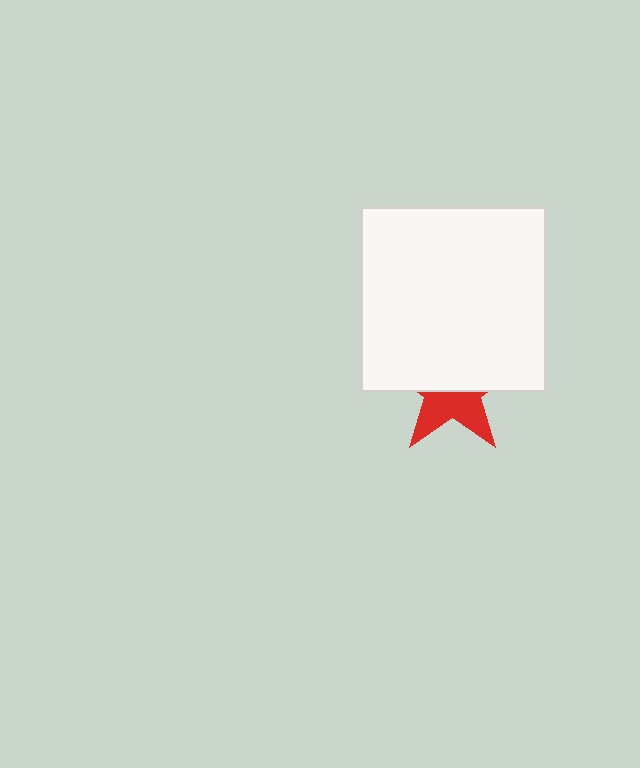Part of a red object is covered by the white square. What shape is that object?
It is a star.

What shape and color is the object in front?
The object in front is a white square.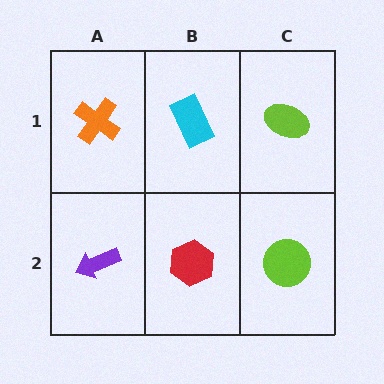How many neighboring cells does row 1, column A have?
2.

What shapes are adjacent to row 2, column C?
A lime ellipse (row 1, column C), a red hexagon (row 2, column B).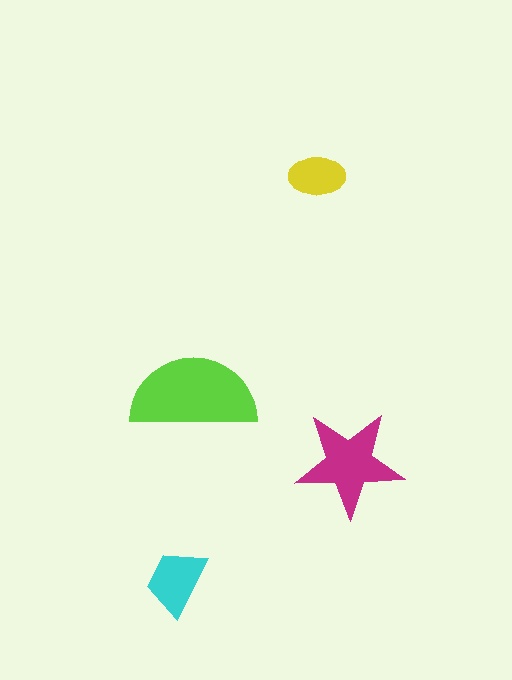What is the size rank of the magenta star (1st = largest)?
2nd.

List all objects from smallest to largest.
The yellow ellipse, the cyan trapezoid, the magenta star, the lime semicircle.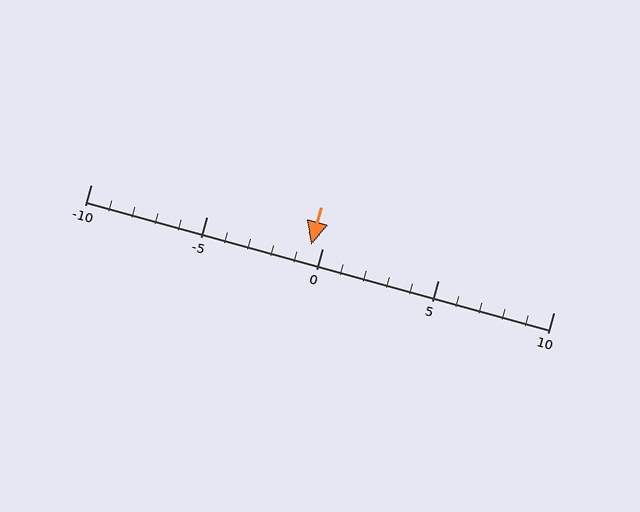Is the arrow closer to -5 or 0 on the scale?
The arrow is closer to 0.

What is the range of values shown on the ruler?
The ruler shows values from -10 to 10.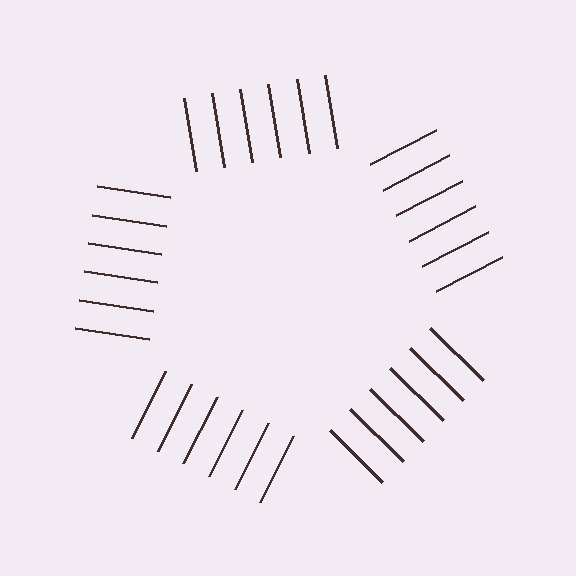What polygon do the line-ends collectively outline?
An illusory pentagon — the line segments terminate on its edges but no continuous stroke is drawn.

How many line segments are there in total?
30 — 6 along each of the 5 edges.